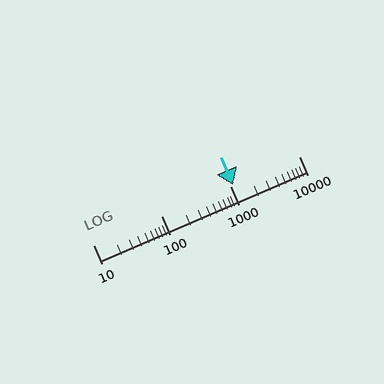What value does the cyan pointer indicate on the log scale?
The pointer indicates approximately 1100.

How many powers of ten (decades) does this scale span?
The scale spans 3 decades, from 10 to 10000.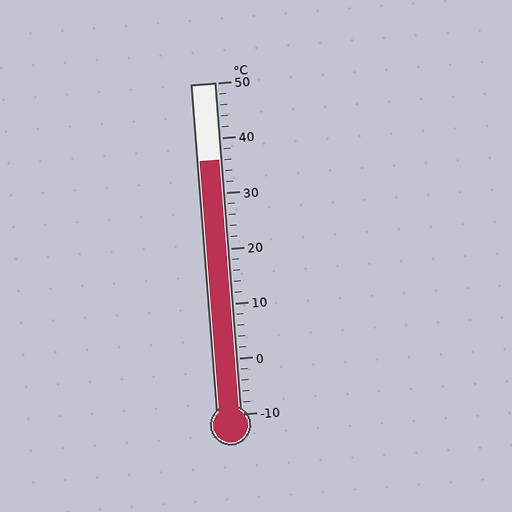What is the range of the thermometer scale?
The thermometer scale ranges from -10°C to 50°C.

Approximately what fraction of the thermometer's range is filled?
The thermometer is filled to approximately 75% of its range.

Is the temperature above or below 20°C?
The temperature is above 20°C.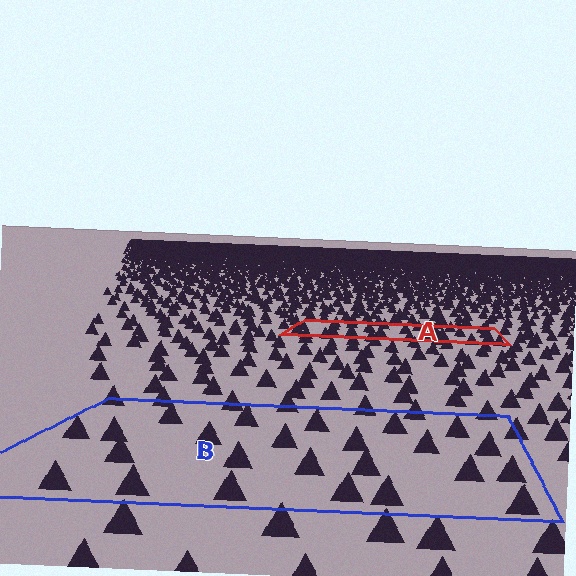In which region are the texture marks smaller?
The texture marks are smaller in region A, because it is farther away.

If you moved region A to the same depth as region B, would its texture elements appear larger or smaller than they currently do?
They would appear larger. At a closer depth, the same texture elements are projected at a bigger on-screen size.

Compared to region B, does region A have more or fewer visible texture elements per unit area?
Region A has more texture elements per unit area — they are packed more densely because it is farther away.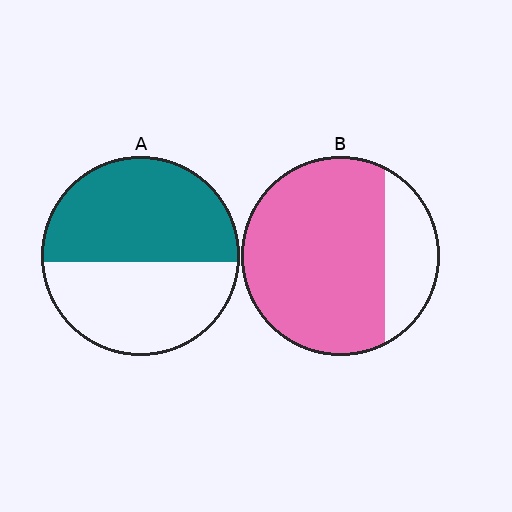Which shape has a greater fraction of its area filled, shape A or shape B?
Shape B.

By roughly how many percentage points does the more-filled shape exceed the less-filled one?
By roughly 25 percentage points (B over A).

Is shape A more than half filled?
Roughly half.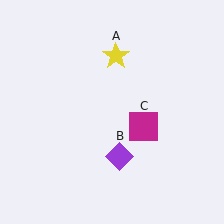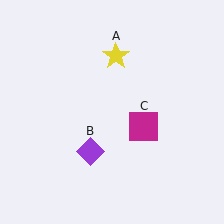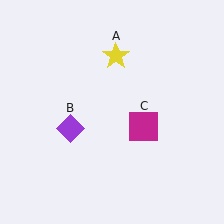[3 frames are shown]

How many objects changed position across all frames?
1 object changed position: purple diamond (object B).